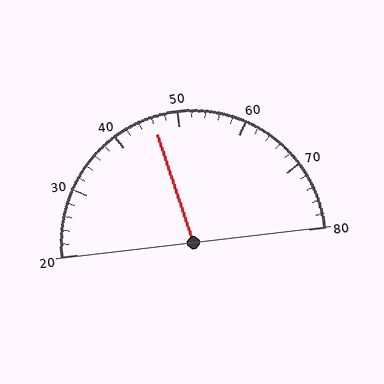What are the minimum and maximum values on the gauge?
The gauge ranges from 20 to 80.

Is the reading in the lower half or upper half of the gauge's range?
The reading is in the lower half of the range (20 to 80).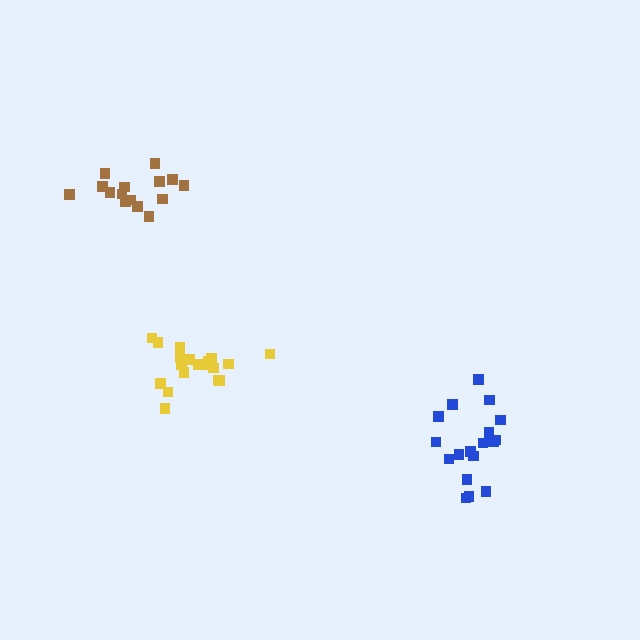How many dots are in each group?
Group 1: 18 dots, Group 2: 19 dots, Group 3: 15 dots (52 total).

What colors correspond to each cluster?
The clusters are colored: blue, yellow, brown.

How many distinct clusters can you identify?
There are 3 distinct clusters.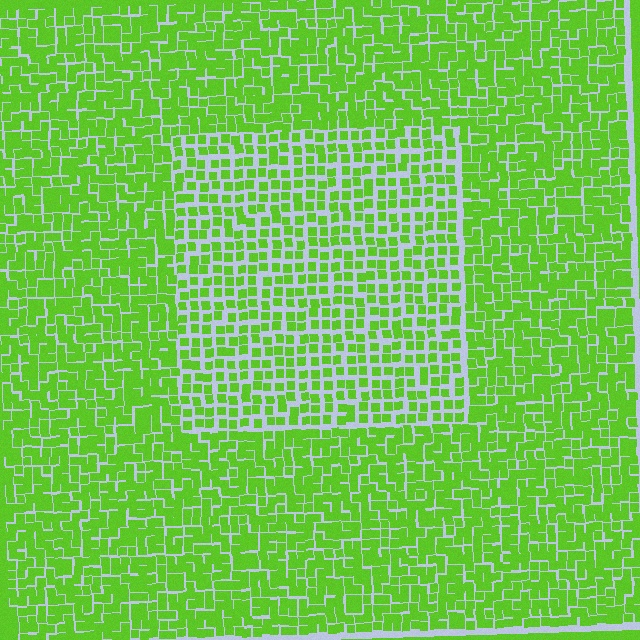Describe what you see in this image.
The image contains small lime elements arranged at two different densities. A rectangle-shaped region is visible where the elements are less densely packed than the surrounding area.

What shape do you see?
I see a rectangle.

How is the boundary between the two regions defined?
The boundary is defined by a change in element density (approximately 1.6x ratio). All elements are the same color, size, and shape.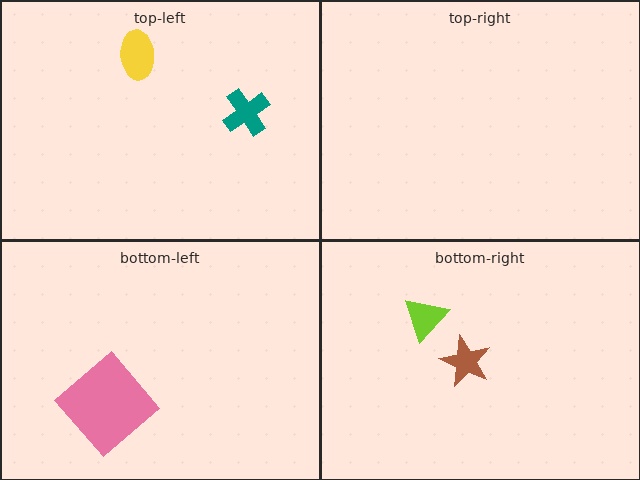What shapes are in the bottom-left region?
The pink diamond.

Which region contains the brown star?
The bottom-right region.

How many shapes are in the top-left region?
2.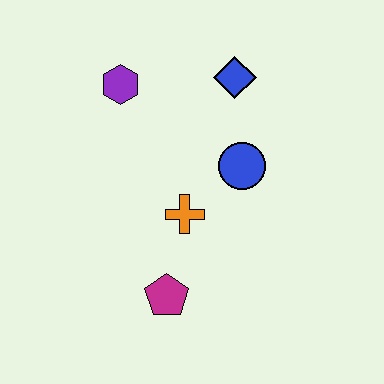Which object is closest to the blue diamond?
The blue circle is closest to the blue diamond.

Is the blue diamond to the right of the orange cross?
Yes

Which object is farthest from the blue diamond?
The magenta pentagon is farthest from the blue diamond.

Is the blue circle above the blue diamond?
No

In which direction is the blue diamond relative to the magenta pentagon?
The blue diamond is above the magenta pentagon.